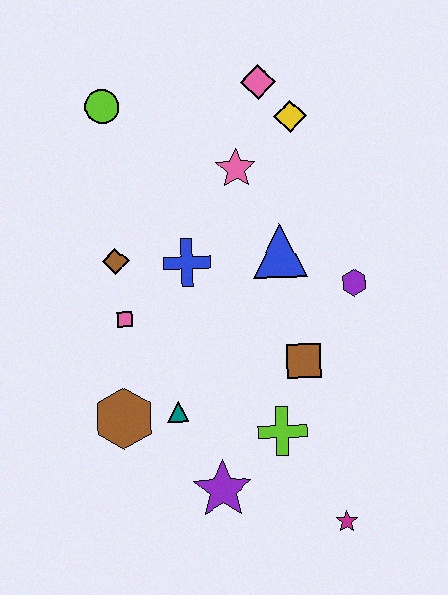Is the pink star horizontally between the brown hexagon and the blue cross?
No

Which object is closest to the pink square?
The brown diamond is closest to the pink square.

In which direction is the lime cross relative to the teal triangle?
The lime cross is to the right of the teal triangle.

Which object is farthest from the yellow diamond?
The magenta star is farthest from the yellow diamond.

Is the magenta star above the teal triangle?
No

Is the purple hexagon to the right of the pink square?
Yes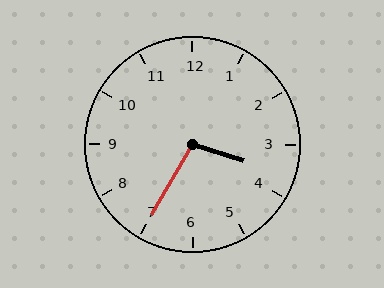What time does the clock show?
3:35.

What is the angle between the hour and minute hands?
Approximately 102 degrees.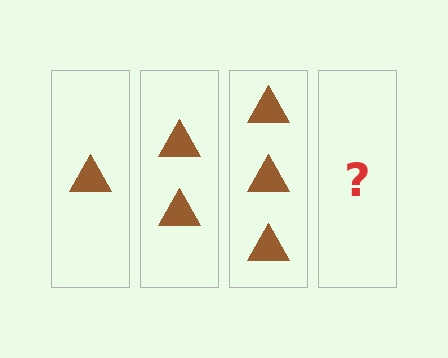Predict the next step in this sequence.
The next step is 4 triangles.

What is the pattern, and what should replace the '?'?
The pattern is that each step adds one more triangle. The '?' should be 4 triangles.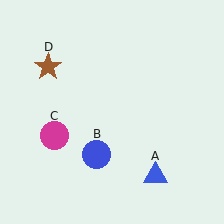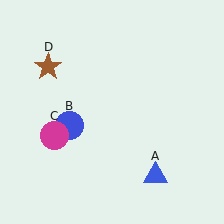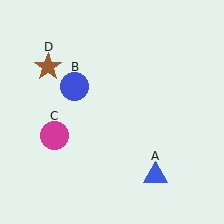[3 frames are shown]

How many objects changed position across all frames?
1 object changed position: blue circle (object B).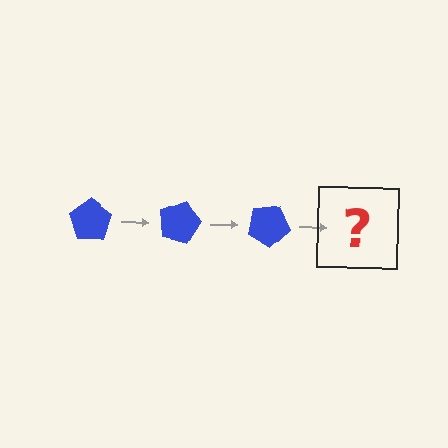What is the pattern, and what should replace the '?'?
The pattern is that the pentagon rotates 15 degrees each step. The '?' should be a blue pentagon rotated 45 degrees.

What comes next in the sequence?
The next element should be a blue pentagon rotated 45 degrees.